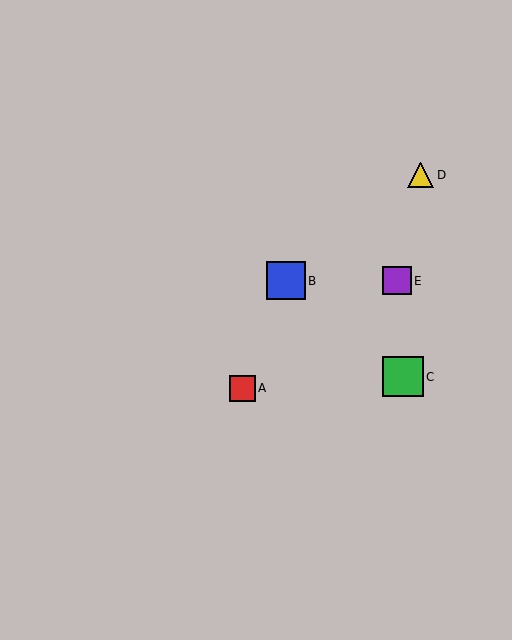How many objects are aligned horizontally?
2 objects (B, E) are aligned horizontally.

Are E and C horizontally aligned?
No, E is at y≈281 and C is at y≈377.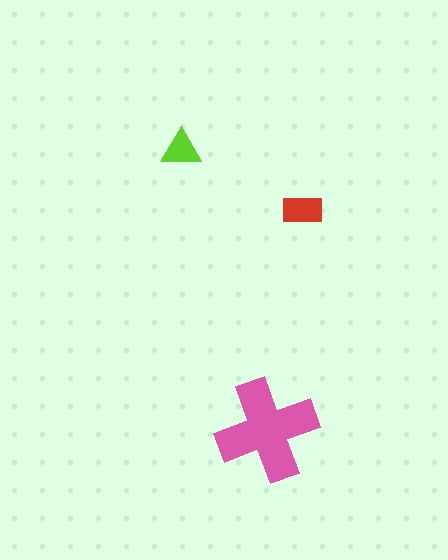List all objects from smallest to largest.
The lime triangle, the red rectangle, the pink cross.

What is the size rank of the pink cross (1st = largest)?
1st.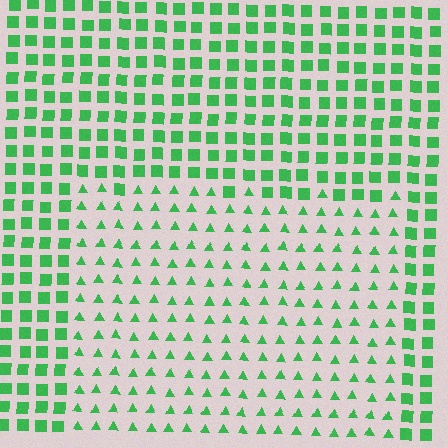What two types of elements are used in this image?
The image uses triangles inside the rectangle region and squares outside it.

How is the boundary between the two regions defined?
The boundary is defined by a change in element shape: triangles inside vs. squares outside. All elements share the same color and spacing.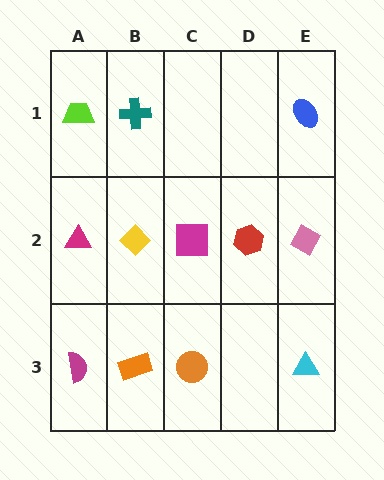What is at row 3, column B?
An orange rectangle.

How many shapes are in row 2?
5 shapes.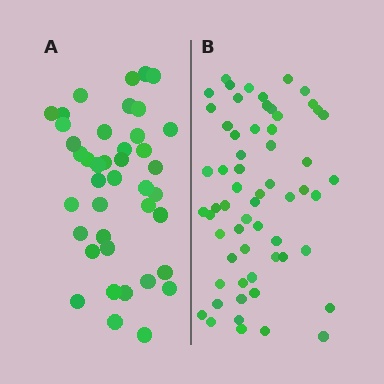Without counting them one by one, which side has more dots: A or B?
Region B (the right region) has more dots.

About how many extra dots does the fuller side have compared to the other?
Region B has approximately 20 more dots than region A.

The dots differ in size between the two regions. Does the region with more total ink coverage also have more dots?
No. Region A has more total ink coverage because its dots are larger, but region B actually contains more individual dots. Total area can be misleading — the number of items is what matters here.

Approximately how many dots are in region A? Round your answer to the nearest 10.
About 40 dots. (The exact count is 41, which rounds to 40.)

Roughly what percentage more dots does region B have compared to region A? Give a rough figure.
About 45% more.